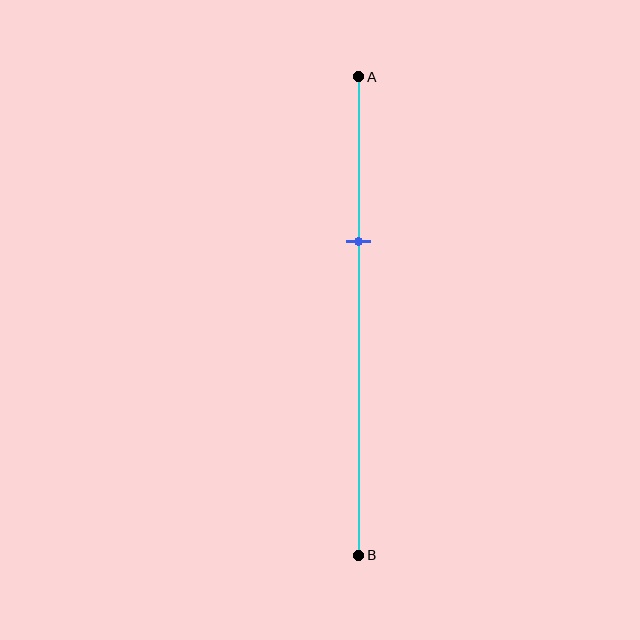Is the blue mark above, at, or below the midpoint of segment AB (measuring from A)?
The blue mark is above the midpoint of segment AB.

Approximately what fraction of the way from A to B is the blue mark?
The blue mark is approximately 35% of the way from A to B.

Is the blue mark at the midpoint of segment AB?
No, the mark is at about 35% from A, not at the 50% midpoint.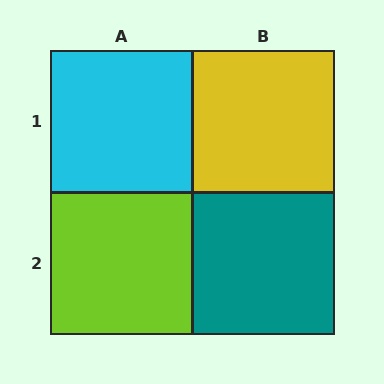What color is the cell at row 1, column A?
Cyan.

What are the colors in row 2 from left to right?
Lime, teal.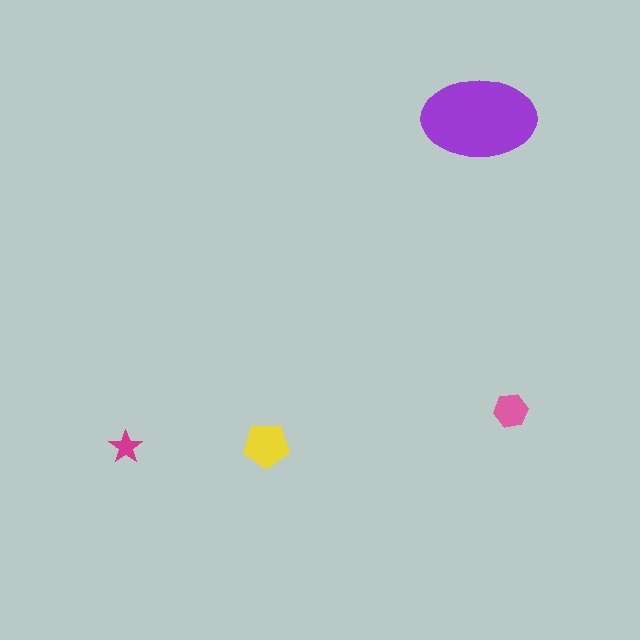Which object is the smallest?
The magenta star.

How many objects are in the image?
There are 4 objects in the image.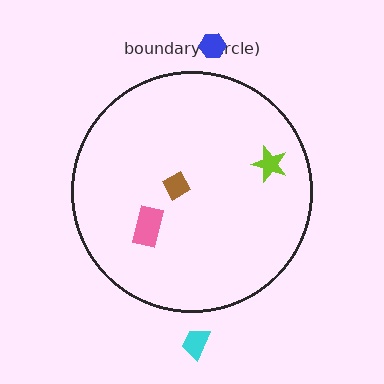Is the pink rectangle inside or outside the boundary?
Inside.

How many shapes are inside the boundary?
3 inside, 2 outside.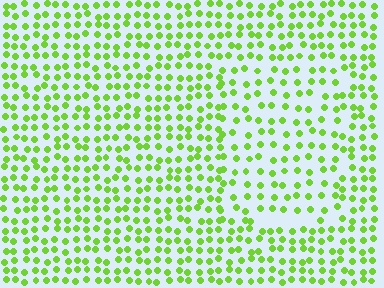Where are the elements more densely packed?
The elements are more densely packed outside the rectangle boundary.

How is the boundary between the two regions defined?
The boundary is defined by a change in element density (approximately 1.5x ratio). All elements are the same color, size, and shape.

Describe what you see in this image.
The image contains small lime elements arranged at two different densities. A rectangle-shaped region is visible where the elements are less densely packed than the surrounding area.